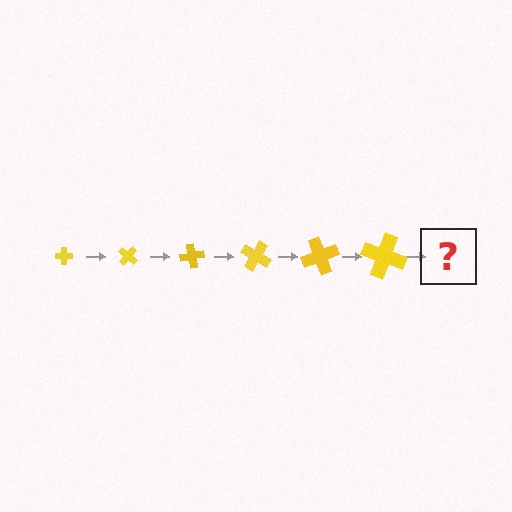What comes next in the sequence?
The next element should be a cross, larger than the previous one and rotated 240 degrees from the start.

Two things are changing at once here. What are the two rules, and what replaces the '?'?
The two rules are that the cross grows larger each step and it rotates 40 degrees each step. The '?' should be a cross, larger than the previous one and rotated 240 degrees from the start.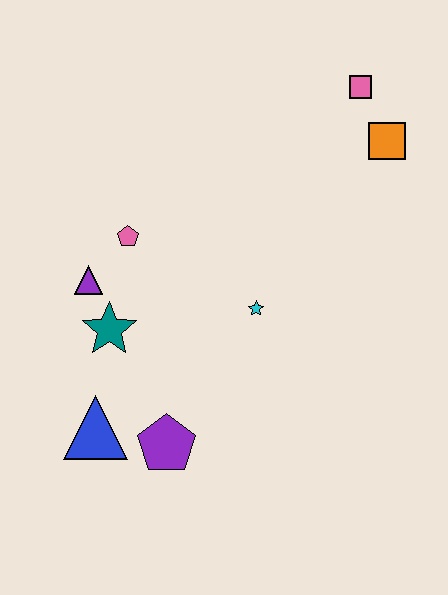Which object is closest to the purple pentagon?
The blue triangle is closest to the purple pentagon.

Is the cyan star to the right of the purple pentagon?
Yes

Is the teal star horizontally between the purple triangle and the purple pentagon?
Yes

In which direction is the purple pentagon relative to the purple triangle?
The purple pentagon is below the purple triangle.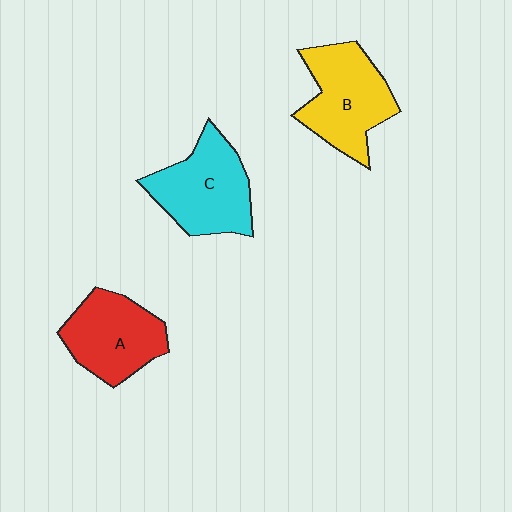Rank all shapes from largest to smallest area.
From largest to smallest: C (cyan), B (yellow), A (red).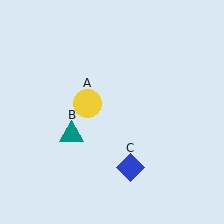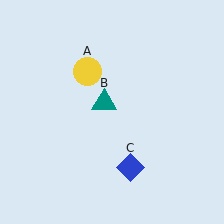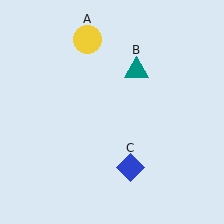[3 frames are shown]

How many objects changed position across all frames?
2 objects changed position: yellow circle (object A), teal triangle (object B).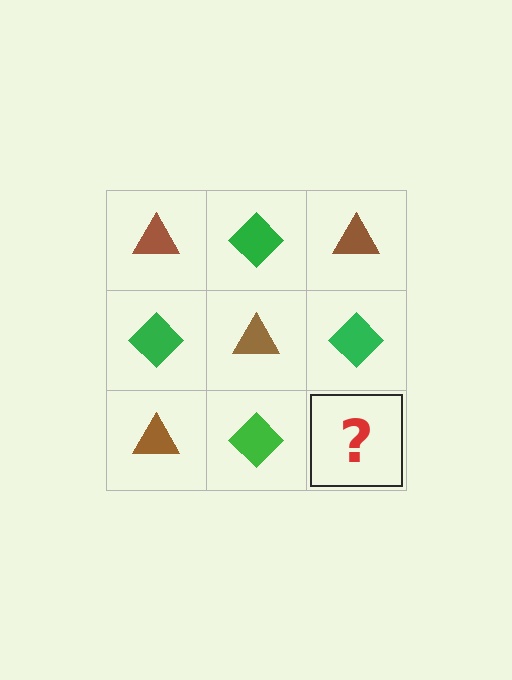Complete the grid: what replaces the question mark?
The question mark should be replaced with a brown triangle.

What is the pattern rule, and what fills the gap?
The rule is that it alternates brown triangle and green diamond in a checkerboard pattern. The gap should be filled with a brown triangle.